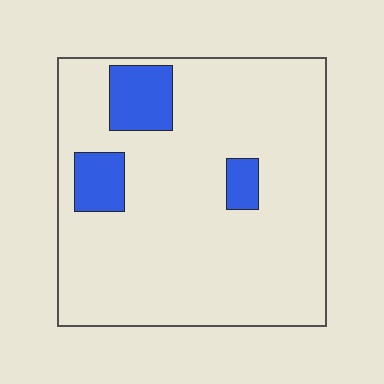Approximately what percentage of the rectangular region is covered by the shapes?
Approximately 10%.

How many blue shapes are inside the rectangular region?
3.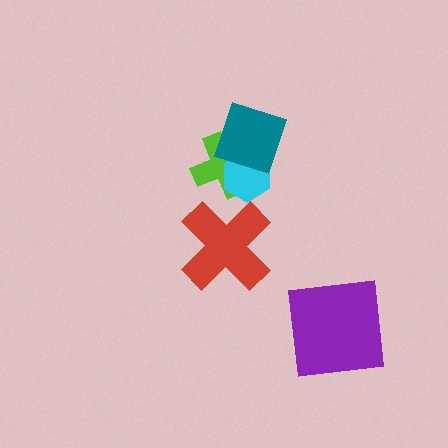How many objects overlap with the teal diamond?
2 objects overlap with the teal diamond.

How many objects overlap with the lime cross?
2 objects overlap with the lime cross.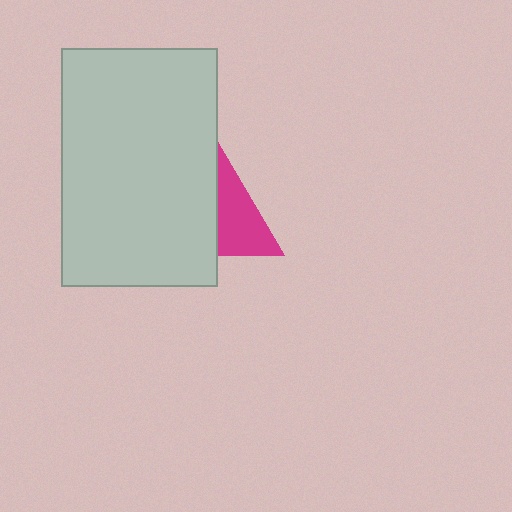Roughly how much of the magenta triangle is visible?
About half of it is visible (roughly 46%).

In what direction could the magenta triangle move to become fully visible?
The magenta triangle could move right. That would shift it out from behind the light gray rectangle entirely.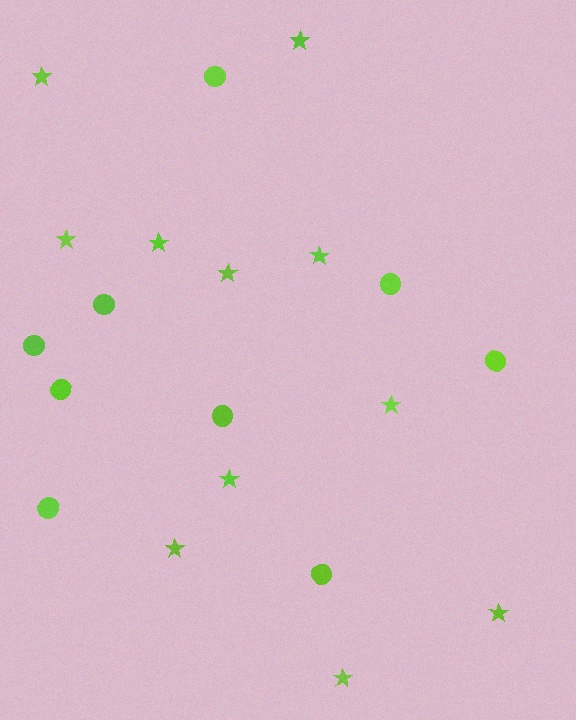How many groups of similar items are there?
There are 2 groups: one group of circles (9) and one group of stars (11).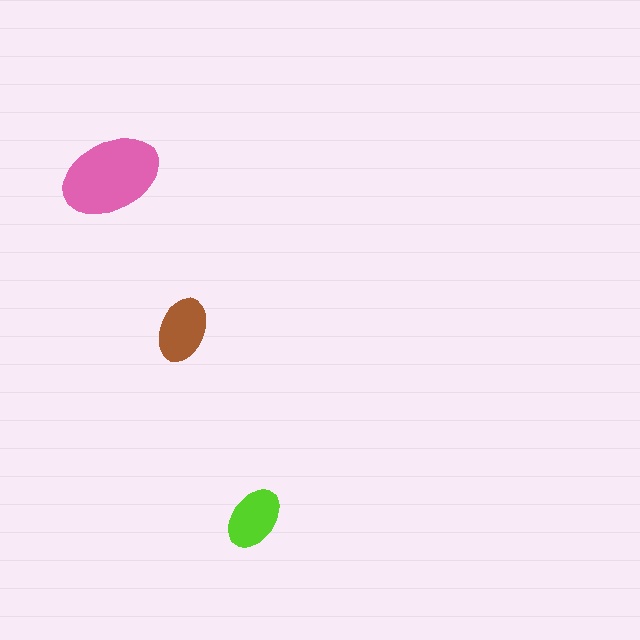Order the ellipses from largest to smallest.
the pink one, the brown one, the lime one.